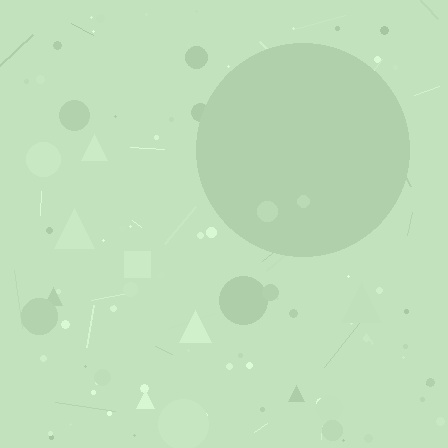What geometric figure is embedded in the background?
A circle is embedded in the background.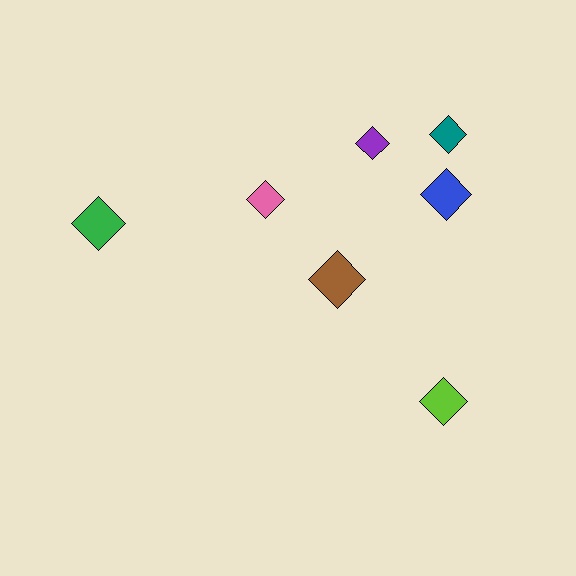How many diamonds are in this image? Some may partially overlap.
There are 7 diamonds.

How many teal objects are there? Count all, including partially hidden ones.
There is 1 teal object.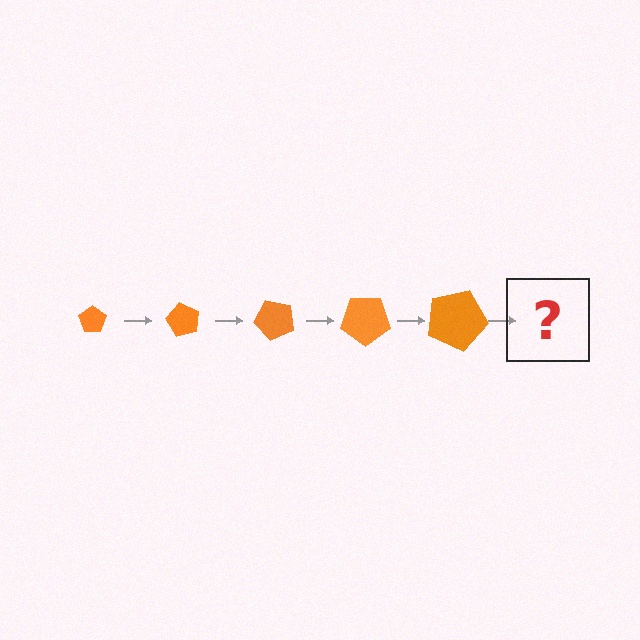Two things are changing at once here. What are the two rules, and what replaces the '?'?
The two rules are that the pentagon grows larger each step and it rotates 60 degrees each step. The '?' should be a pentagon, larger than the previous one and rotated 300 degrees from the start.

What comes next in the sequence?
The next element should be a pentagon, larger than the previous one and rotated 300 degrees from the start.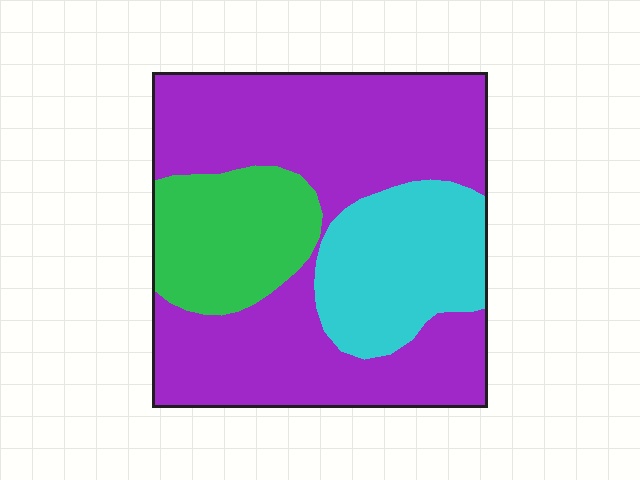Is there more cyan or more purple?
Purple.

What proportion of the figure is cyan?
Cyan takes up about one fifth (1/5) of the figure.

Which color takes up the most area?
Purple, at roughly 60%.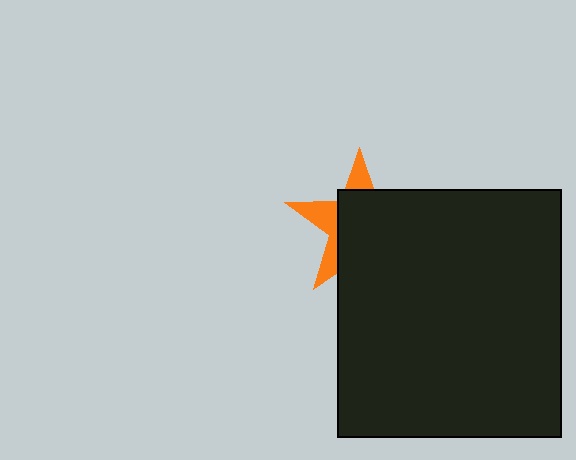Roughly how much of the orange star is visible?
A small part of it is visible (roughly 33%).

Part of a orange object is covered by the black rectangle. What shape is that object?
It is a star.